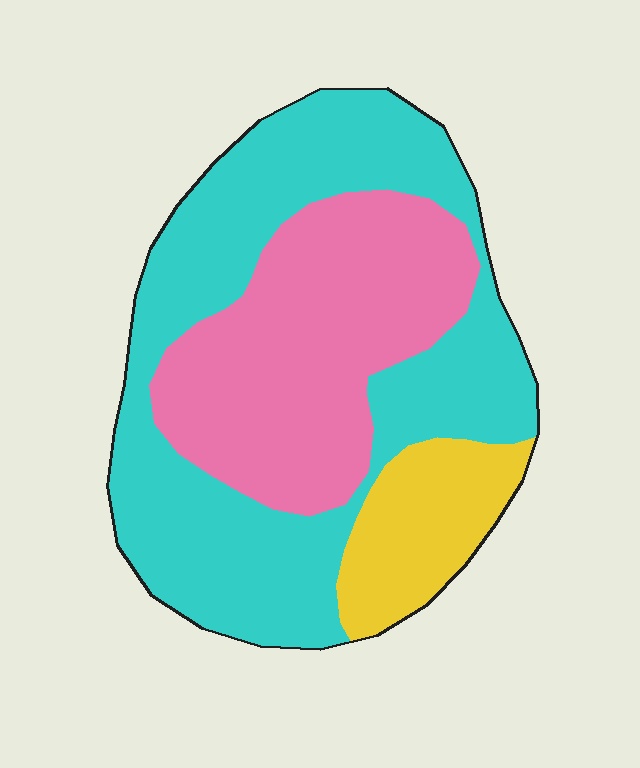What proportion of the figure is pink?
Pink takes up about one third (1/3) of the figure.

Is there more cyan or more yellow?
Cyan.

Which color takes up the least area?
Yellow, at roughly 15%.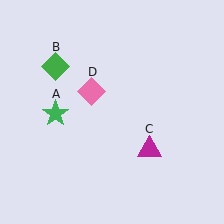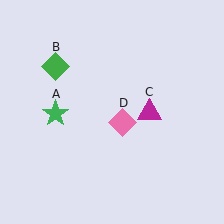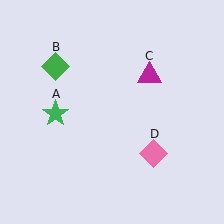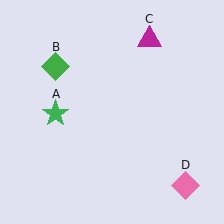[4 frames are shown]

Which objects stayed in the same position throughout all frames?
Green star (object A) and green diamond (object B) remained stationary.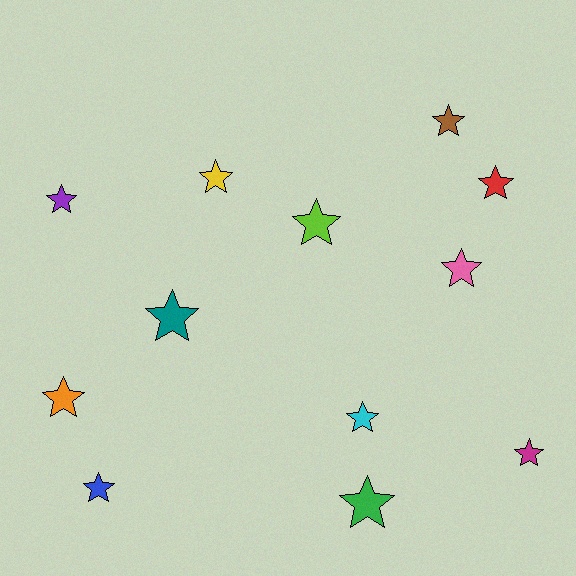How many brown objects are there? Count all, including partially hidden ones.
There is 1 brown object.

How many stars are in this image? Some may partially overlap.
There are 12 stars.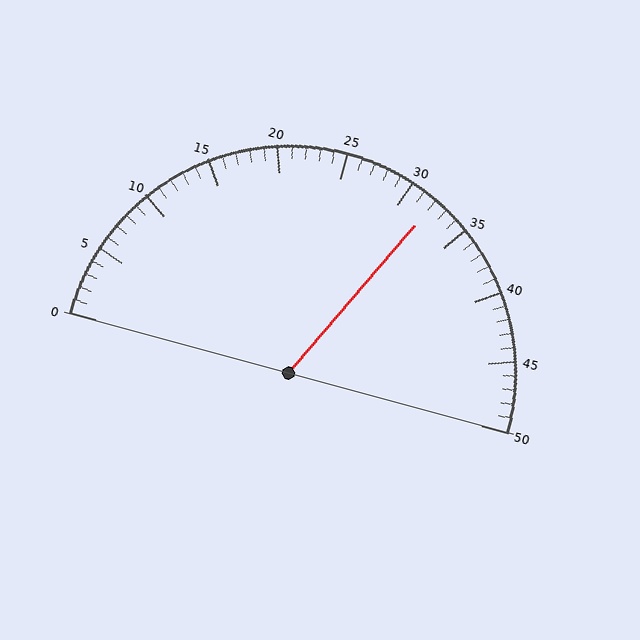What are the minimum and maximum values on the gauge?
The gauge ranges from 0 to 50.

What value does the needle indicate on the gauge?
The needle indicates approximately 32.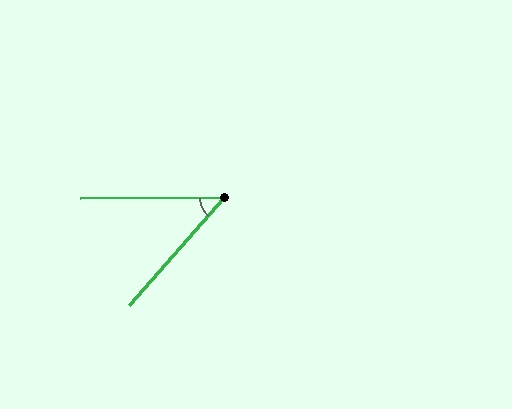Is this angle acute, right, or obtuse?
It is acute.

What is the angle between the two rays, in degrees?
Approximately 48 degrees.